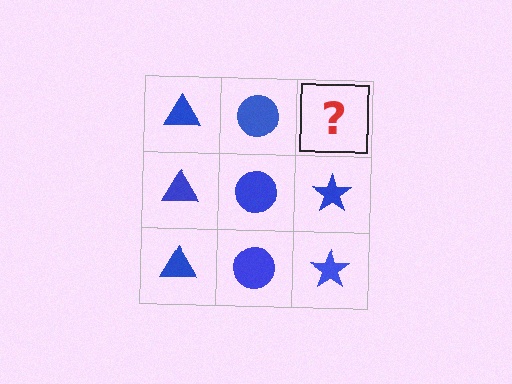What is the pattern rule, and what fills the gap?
The rule is that each column has a consistent shape. The gap should be filled with a blue star.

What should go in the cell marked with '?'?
The missing cell should contain a blue star.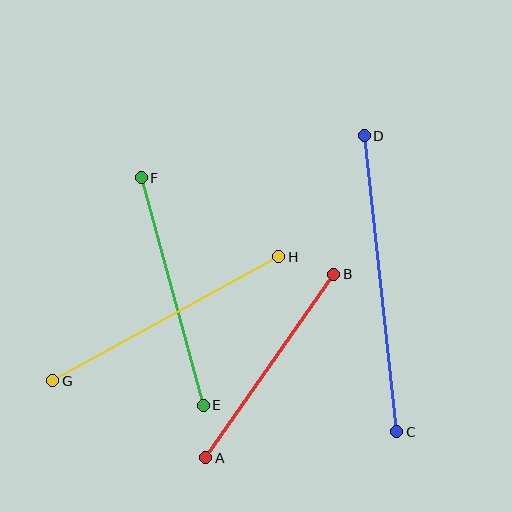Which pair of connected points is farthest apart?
Points C and D are farthest apart.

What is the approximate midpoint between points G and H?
The midpoint is at approximately (166, 319) pixels.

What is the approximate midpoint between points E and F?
The midpoint is at approximately (172, 292) pixels.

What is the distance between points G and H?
The distance is approximately 258 pixels.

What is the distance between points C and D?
The distance is approximately 298 pixels.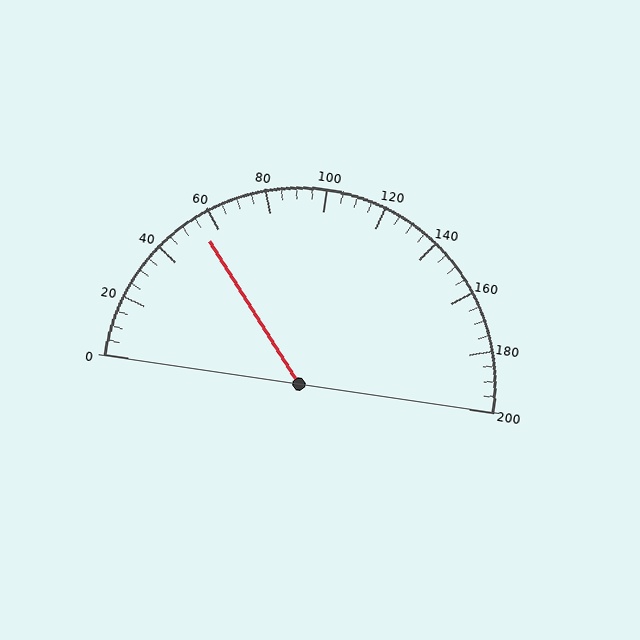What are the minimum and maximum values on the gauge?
The gauge ranges from 0 to 200.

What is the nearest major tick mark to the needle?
The nearest major tick mark is 60.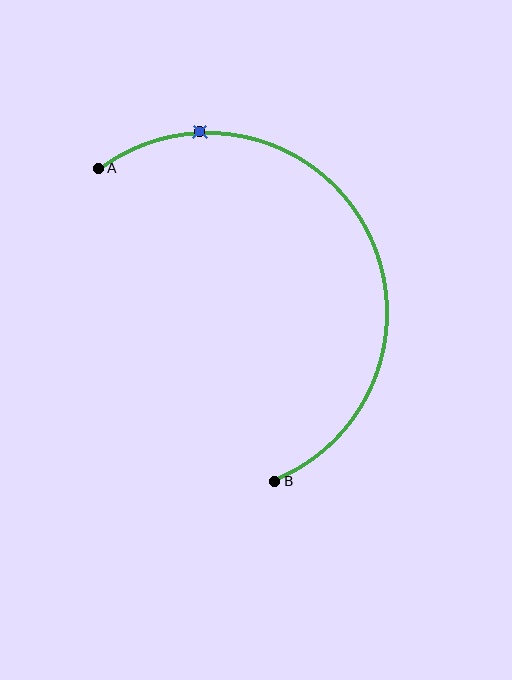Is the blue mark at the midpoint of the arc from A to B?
No. The blue mark lies on the arc but is closer to endpoint A. The arc midpoint would be at the point on the curve equidistant along the arc from both A and B.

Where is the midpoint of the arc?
The arc midpoint is the point on the curve farthest from the straight line joining A and B. It sits to the right of that line.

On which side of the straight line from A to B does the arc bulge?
The arc bulges to the right of the straight line connecting A and B.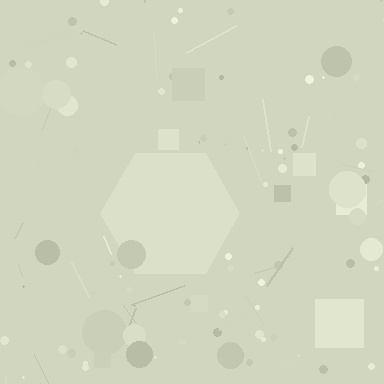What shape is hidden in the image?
A hexagon is hidden in the image.